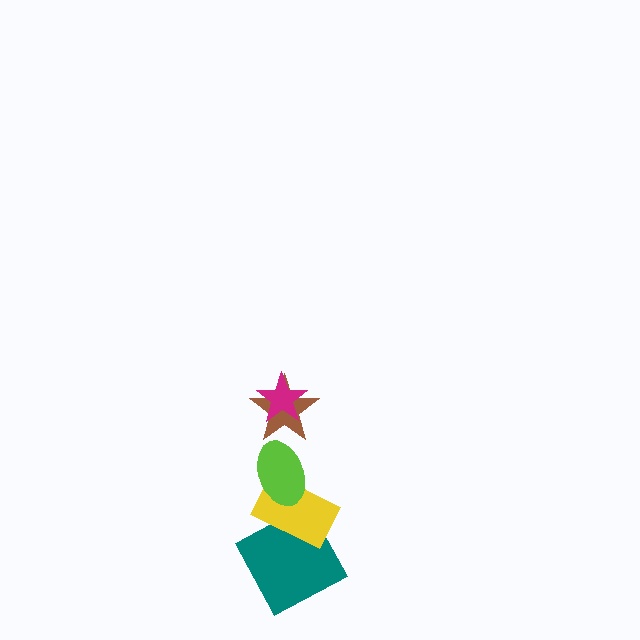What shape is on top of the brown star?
The magenta star is on top of the brown star.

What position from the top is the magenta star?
The magenta star is 1st from the top.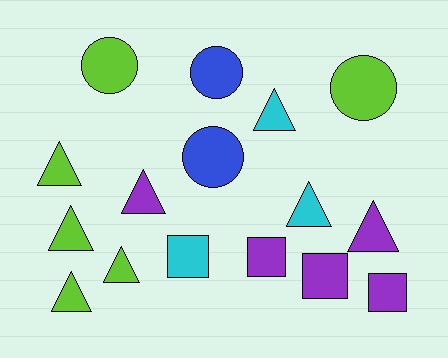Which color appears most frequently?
Lime, with 6 objects.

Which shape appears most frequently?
Triangle, with 8 objects.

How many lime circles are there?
There are 2 lime circles.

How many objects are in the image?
There are 16 objects.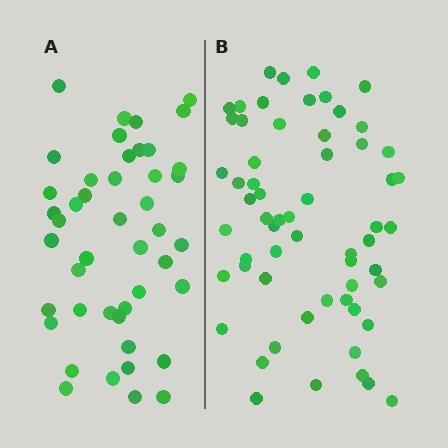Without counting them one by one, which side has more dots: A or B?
Region B (the right region) has more dots.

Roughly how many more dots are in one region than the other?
Region B has approximately 15 more dots than region A.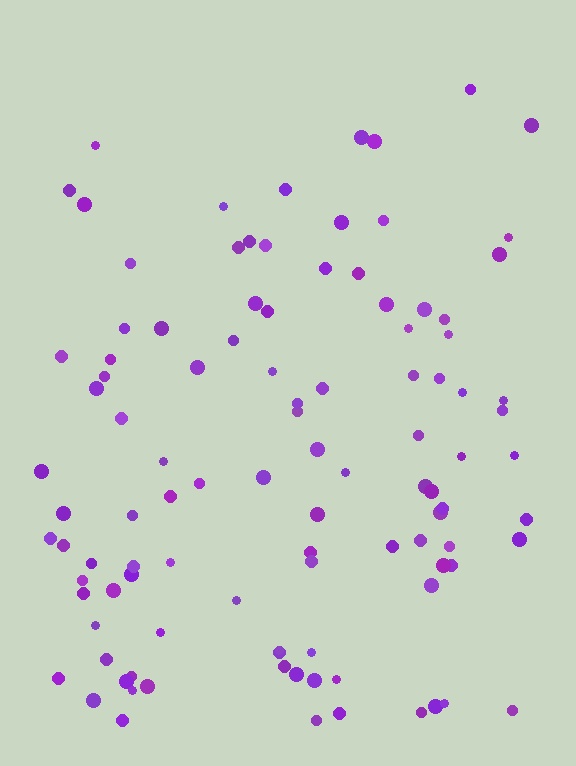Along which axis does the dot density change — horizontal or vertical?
Vertical.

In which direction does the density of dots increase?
From top to bottom, with the bottom side densest.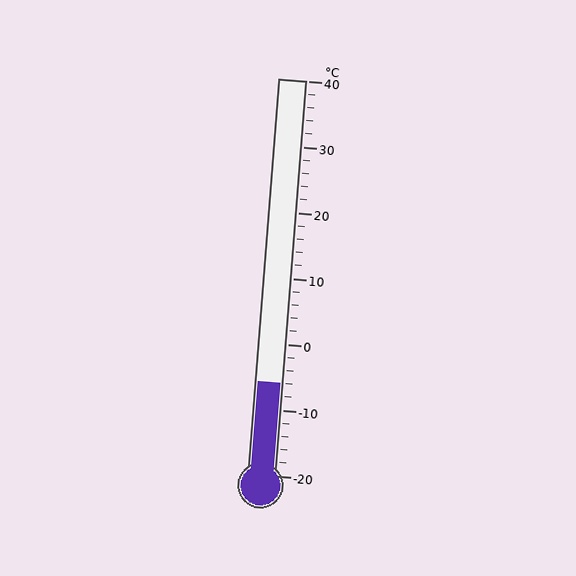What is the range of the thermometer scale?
The thermometer scale ranges from -20°C to 40°C.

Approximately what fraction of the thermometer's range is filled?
The thermometer is filled to approximately 25% of its range.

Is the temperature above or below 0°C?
The temperature is below 0°C.